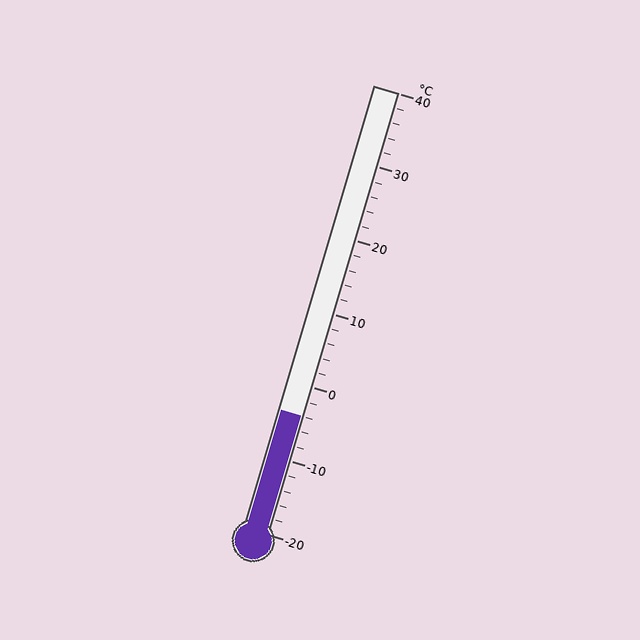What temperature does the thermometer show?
The thermometer shows approximately -4°C.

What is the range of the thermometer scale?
The thermometer scale ranges from -20°C to 40°C.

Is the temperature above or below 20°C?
The temperature is below 20°C.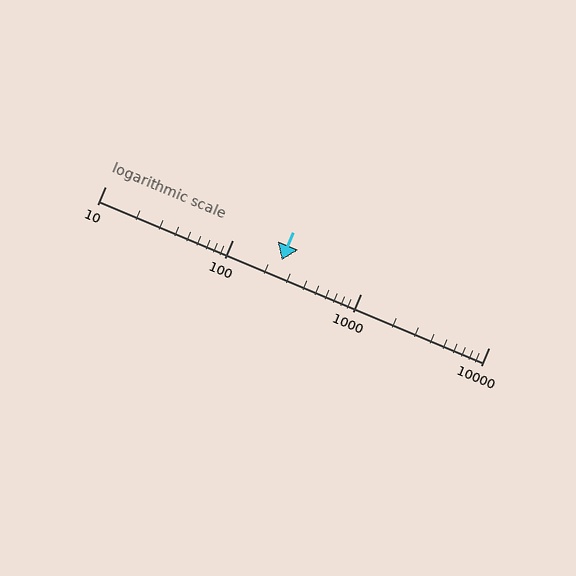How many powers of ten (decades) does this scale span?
The scale spans 3 decades, from 10 to 10000.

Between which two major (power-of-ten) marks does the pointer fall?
The pointer is between 100 and 1000.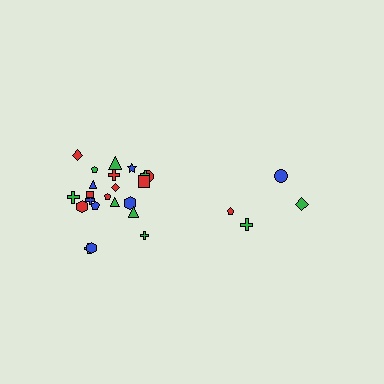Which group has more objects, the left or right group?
The left group.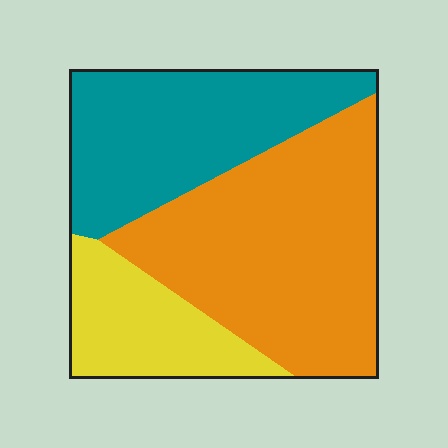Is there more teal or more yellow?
Teal.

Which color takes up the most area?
Orange, at roughly 50%.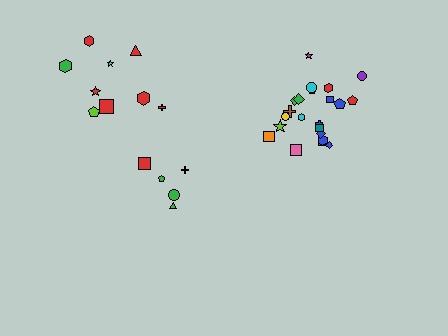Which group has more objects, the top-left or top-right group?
The top-right group.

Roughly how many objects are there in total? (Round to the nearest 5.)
Roughly 35 objects in total.